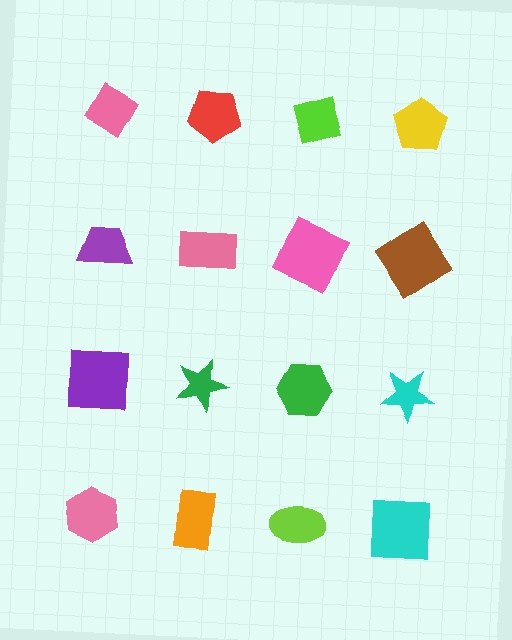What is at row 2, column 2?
A pink rectangle.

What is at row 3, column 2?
A green star.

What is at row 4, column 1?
A pink hexagon.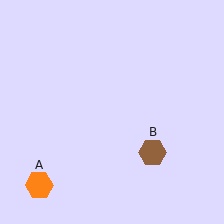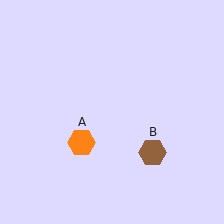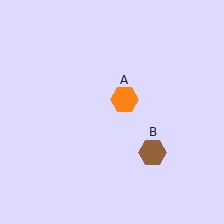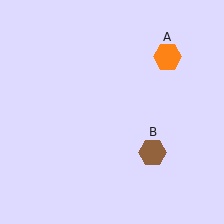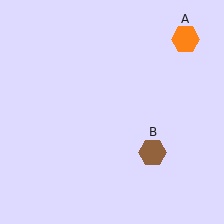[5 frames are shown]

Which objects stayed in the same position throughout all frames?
Brown hexagon (object B) remained stationary.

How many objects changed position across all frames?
1 object changed position: orange hexagon (object A).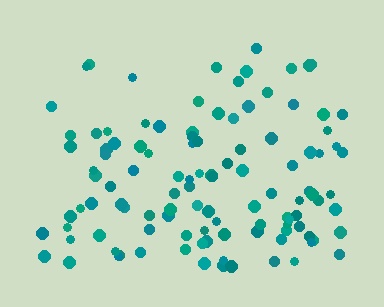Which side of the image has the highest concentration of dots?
The bottom.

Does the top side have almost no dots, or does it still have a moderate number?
Still a moderate number, just noticeably fewer than the bottom.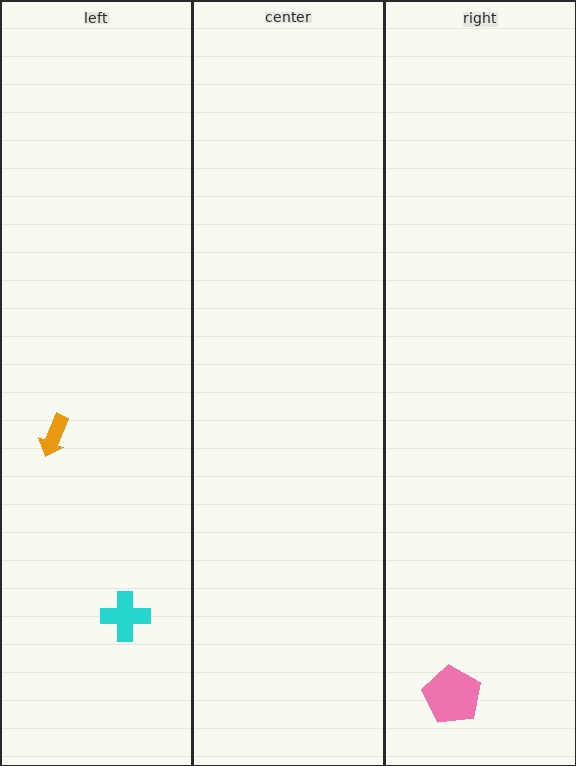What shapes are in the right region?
The pink pentagon.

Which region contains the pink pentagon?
The right region.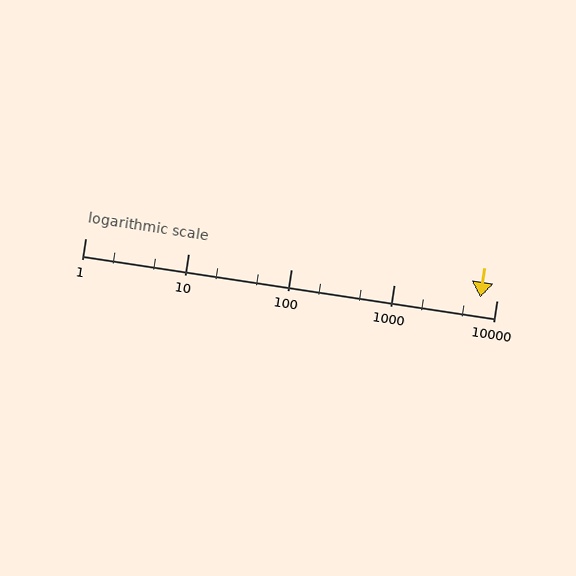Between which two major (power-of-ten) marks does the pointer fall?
The pointer is between 1000 and 10000.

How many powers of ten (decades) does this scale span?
The scale spans 4 decades, from 1 to 10000.